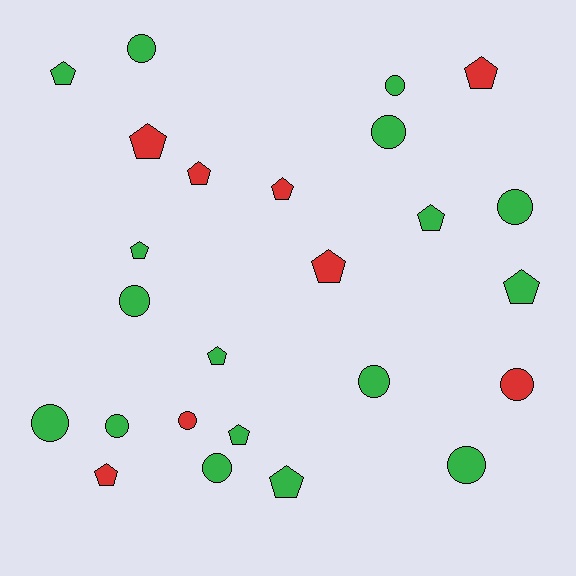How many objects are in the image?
There are 25 objects.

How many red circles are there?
There are 2 red circles.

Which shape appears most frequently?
Pentagon, with 13 objects.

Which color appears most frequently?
Green, with 17 objects.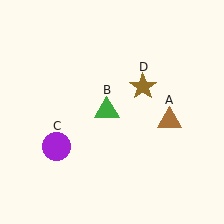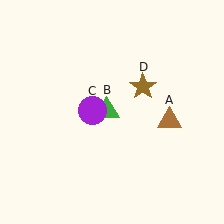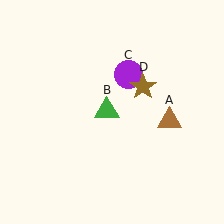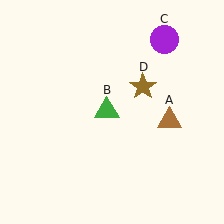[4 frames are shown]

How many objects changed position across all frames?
1 object changed position: purple circle (object C).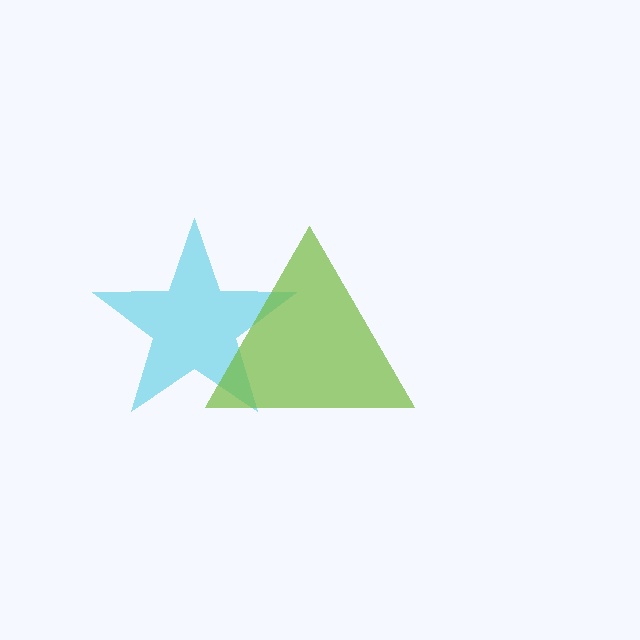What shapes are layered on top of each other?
The layered shapes are: a cyan star, a lime triangle.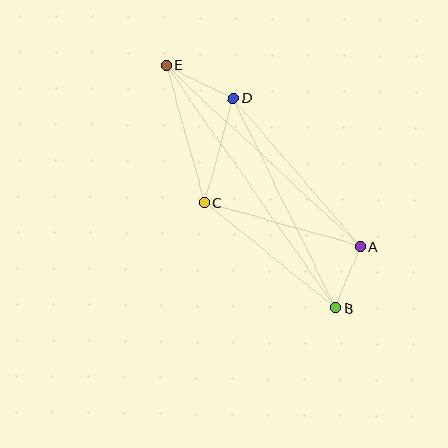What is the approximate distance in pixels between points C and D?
The distance between C and D is approximately 108 pixels.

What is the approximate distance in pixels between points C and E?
The distance between C and E is approximately 142 pixels.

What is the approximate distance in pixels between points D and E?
The distance between D and E is approximately 75 pixels.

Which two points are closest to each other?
Points A and B are closest to each other.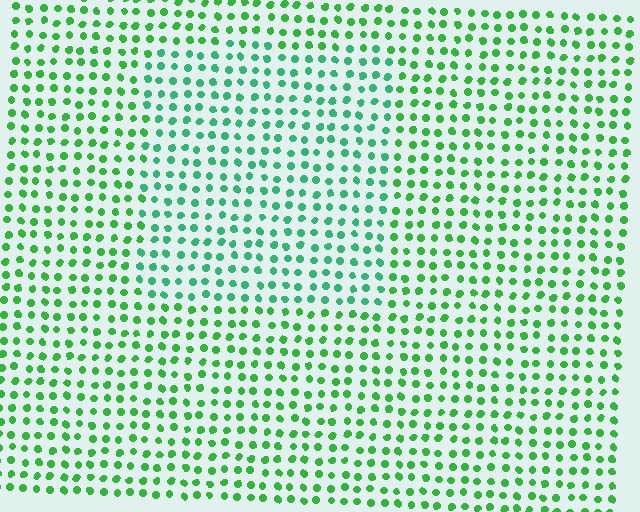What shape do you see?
I see a rectangle.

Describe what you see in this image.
The image is filled with small green elements in a uniform arrangement. A rectangle-shaped region is visible where the elements are tinted to a slightly different hue, forming a subtle color boundary.